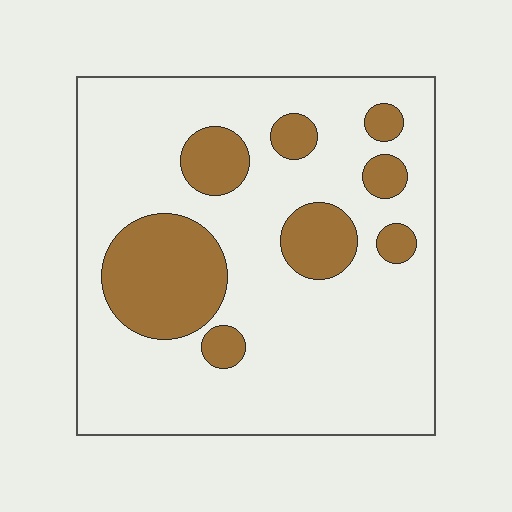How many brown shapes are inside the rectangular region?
8.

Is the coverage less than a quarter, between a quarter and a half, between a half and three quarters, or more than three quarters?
Less than a quarter.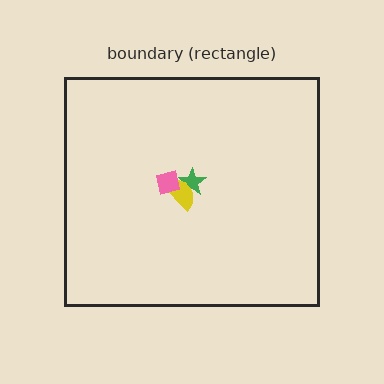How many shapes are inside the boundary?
3 inside, 0 outside.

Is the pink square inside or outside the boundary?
Inside.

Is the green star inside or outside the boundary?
Inside.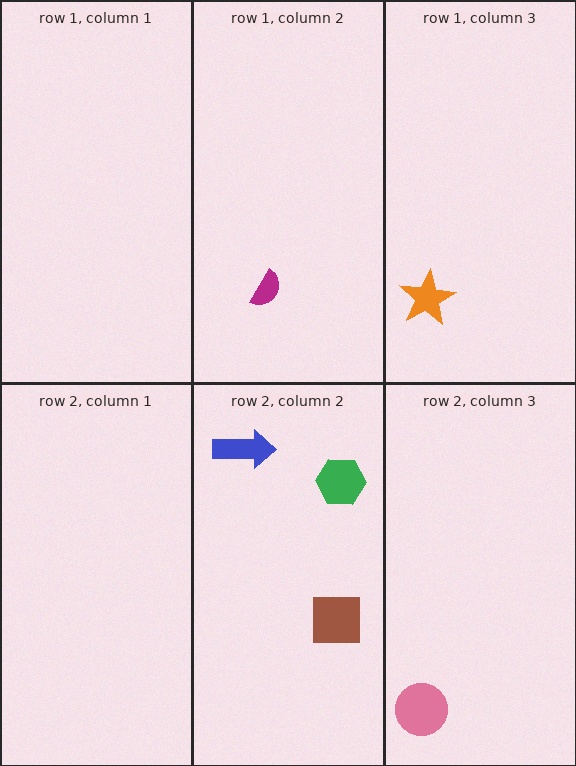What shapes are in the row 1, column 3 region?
The orange star.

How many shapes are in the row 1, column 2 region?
1.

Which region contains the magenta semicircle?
The row 1, column 2 region.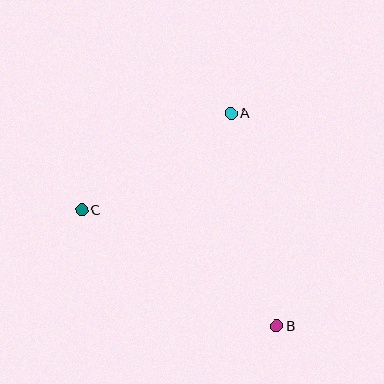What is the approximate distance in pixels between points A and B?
The distance between A and B is approximately 218 pixels.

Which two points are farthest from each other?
Points B and C are farthest from each other.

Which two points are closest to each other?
Points A and C are closest to each other.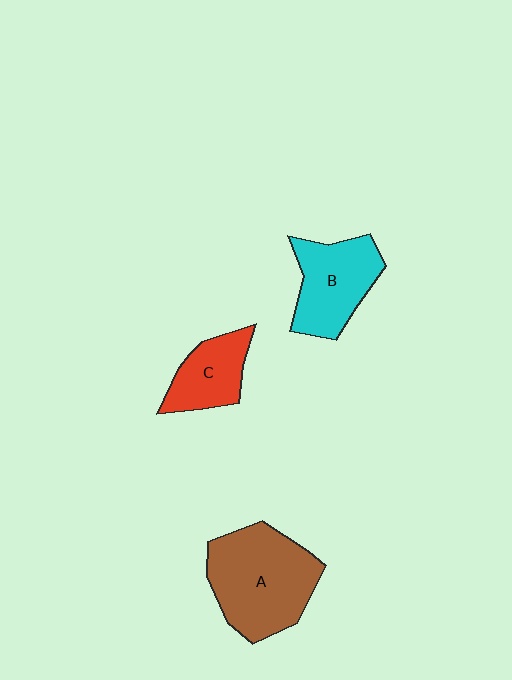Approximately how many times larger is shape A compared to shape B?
Approximately 1.4 times.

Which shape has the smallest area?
Shape C (red).